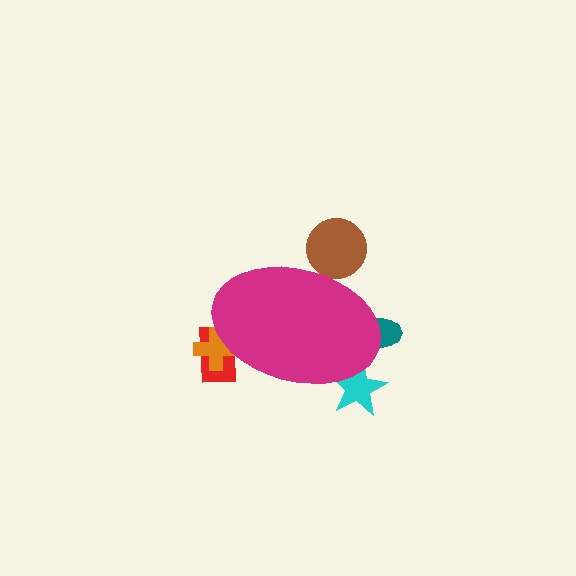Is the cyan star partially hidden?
Yes, the cyan star is partially hidden behind the magenta ellipse.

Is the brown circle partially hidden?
Yes, the brown circle is partially hidden behind the magenta ellipse.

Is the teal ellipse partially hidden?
Yes, the teal ellipse is partially hidden behind the magenta ellipse.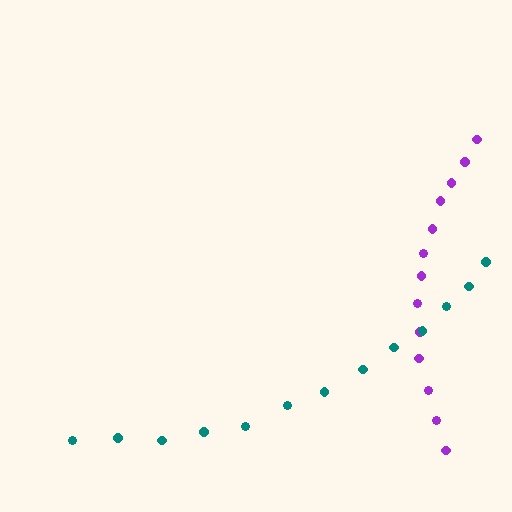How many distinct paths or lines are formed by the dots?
There are 2 distinct paths.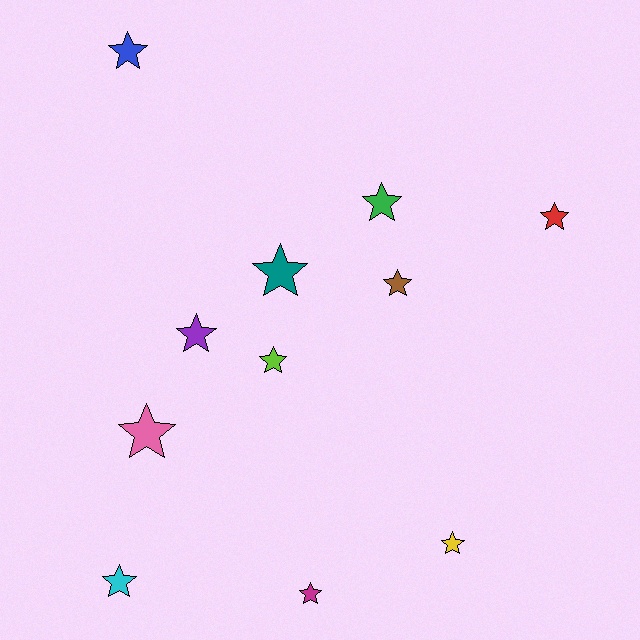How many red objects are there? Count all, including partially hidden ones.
There is 1 red object.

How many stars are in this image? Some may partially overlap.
There are 11 stars.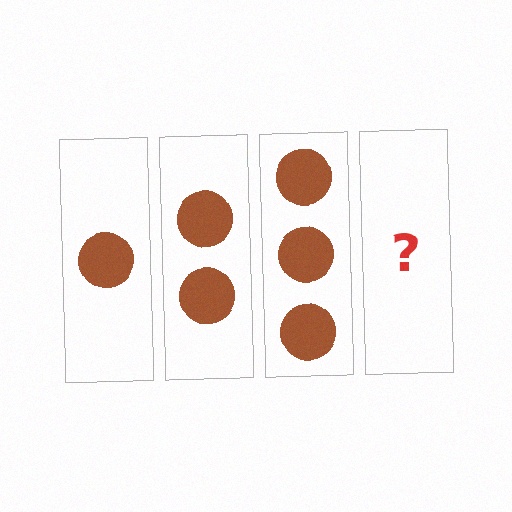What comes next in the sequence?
The next element should be 4 circles.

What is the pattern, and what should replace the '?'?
The pattern is that each step adds one more circle. The '?' should be 4 circles.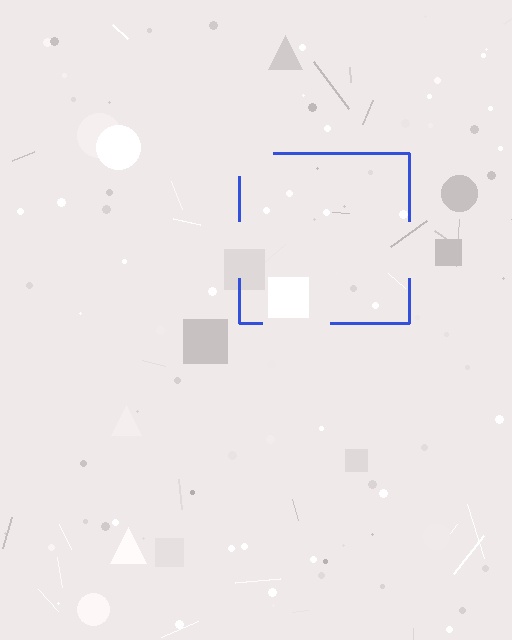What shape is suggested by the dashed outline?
The dashed outline suggests a square.